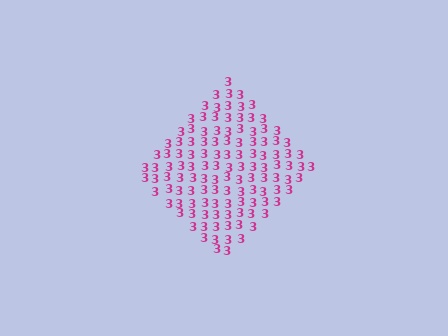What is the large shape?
The large shape is a diamond.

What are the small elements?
The small elements are digit 3's.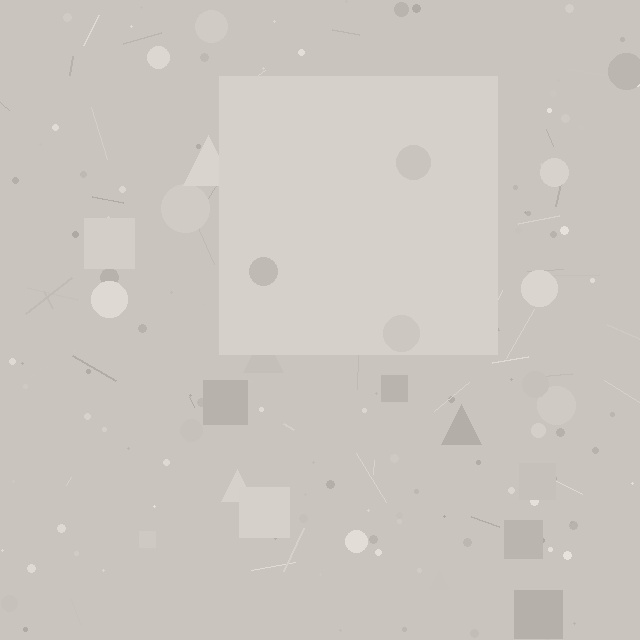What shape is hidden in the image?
A square is hidden in the image.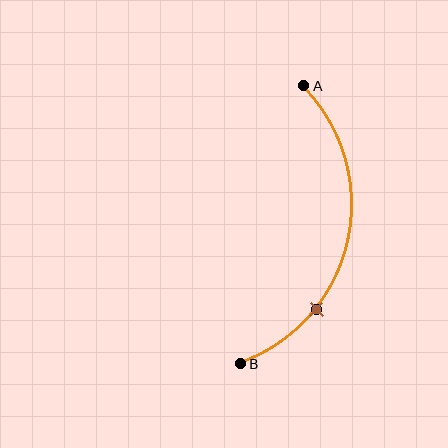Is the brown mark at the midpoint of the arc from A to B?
No. The brown mark lies on the arc but is closer to endpoint B. The arc midpoint would be at the point on the curve equidistant along the arc from both A and B.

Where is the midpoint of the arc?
The arc midpoint is the point on the curve farthest from the straight line joining A and B. It sits to the right of that line.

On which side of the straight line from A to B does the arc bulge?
The arc bulges to the right of the straight line connecting A and B.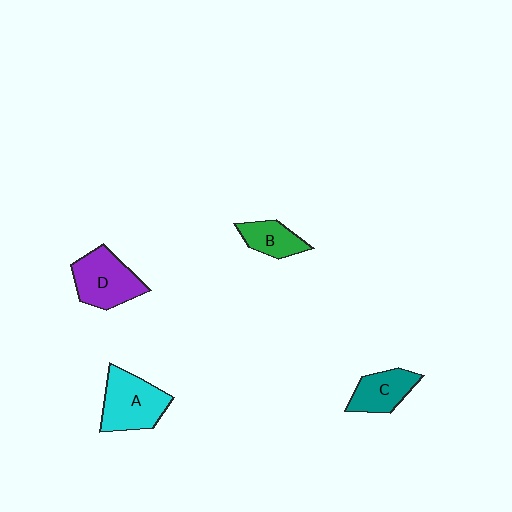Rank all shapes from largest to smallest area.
From largest to smallest: A (cyan), D (purple), C (teal), B (green).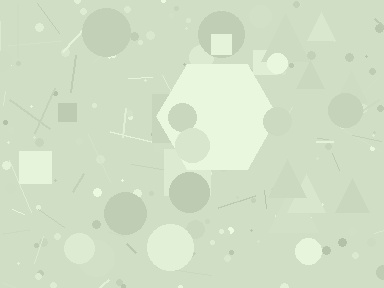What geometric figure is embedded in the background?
A hexagon is embedded in the background.